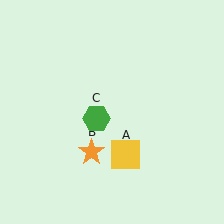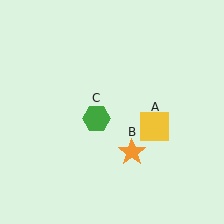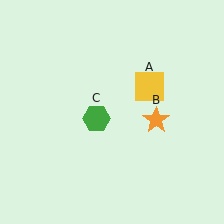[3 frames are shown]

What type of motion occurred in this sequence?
The yellow square (object A), orange star (object B) rotated counterclockwise around the center of the scene.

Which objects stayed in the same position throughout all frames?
Green hexagon (object C) remained stationary.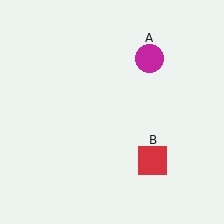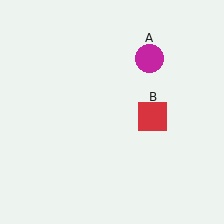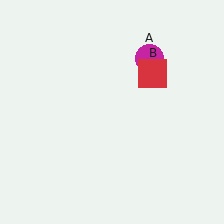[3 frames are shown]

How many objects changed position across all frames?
1 object changed position: red square (object B).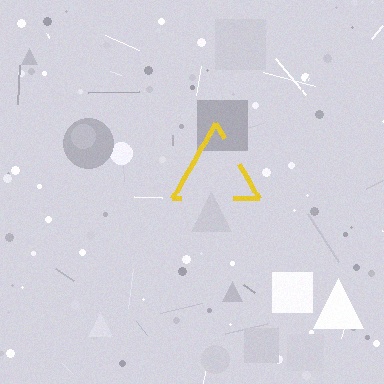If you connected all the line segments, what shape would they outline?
They would outline a triangle.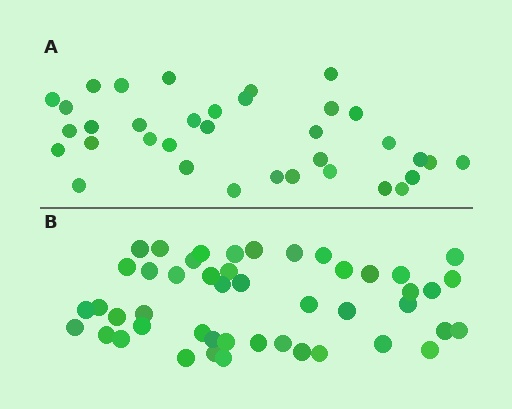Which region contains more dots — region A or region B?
Region B (the bottom region) has more dots.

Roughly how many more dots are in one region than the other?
Region B has roughly 12 or so more dots than region A.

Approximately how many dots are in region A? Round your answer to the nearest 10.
About 40 dots. (The exact count is 35, which rounds to 40.)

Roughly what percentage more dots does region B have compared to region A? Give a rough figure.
About 35% more.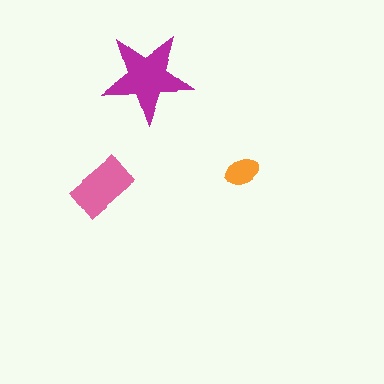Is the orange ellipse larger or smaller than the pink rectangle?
Smaller.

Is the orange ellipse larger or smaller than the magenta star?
Smaller.